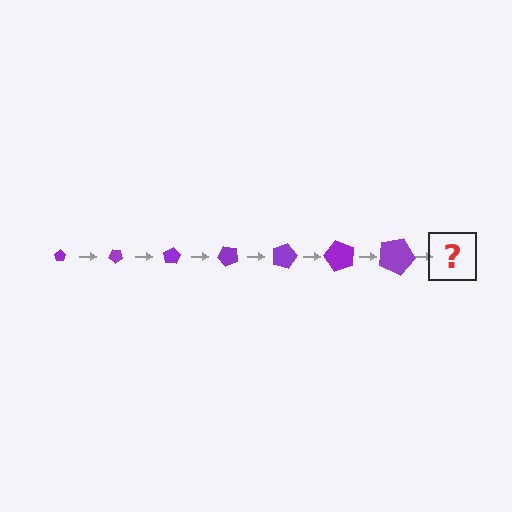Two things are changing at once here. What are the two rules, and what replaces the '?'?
The two rules are that the pentagon grows larger each step and it rotates 40 degrees each step. The '?' should be a pentagon, larger than the previous one and rotated 280 degrees from the start.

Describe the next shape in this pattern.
It should be a pentagon, larger than the previous one and rotated 280 degrees from the start.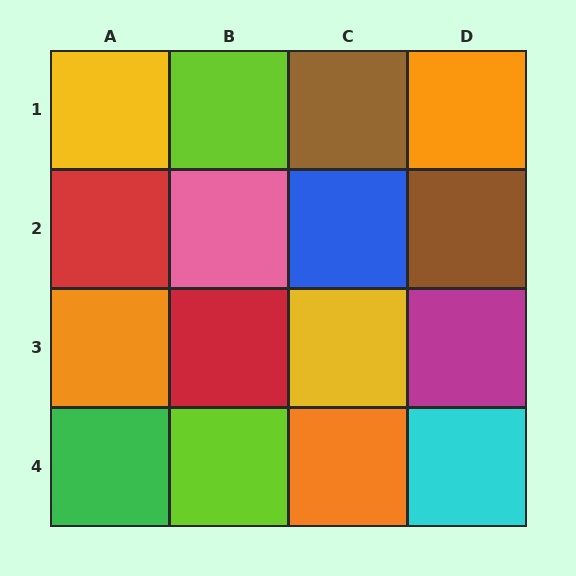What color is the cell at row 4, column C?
Orange.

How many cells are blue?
1 cell is blue.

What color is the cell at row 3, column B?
Red.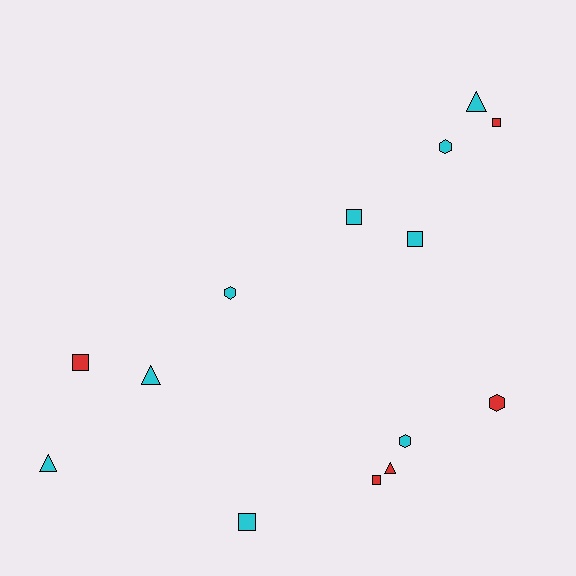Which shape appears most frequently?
Square, with 6 objects.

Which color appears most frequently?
Cyan, with 9 objects.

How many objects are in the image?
There are 14 objects.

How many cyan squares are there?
There are 3 cyan squares.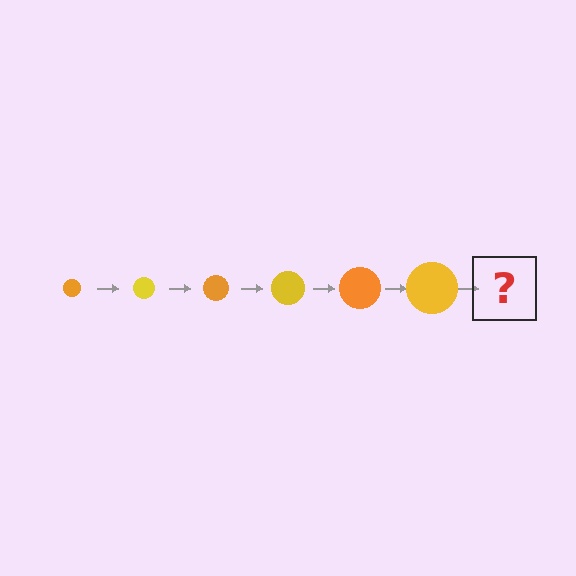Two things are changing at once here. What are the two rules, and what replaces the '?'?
The two rules are that the circle grows larger each step and the color cycles through orange and yellow. The '?' should be an orange circle, larger than the previous one.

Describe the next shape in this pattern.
It should be an orange circle, larger than the previous one.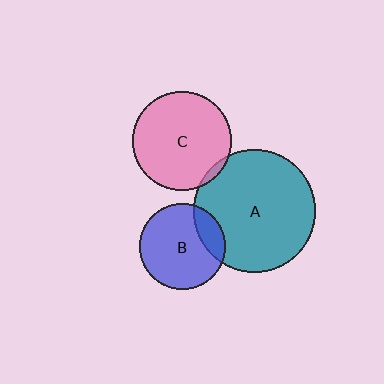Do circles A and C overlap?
Yes.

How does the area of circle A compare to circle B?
Approximately 2.0 times.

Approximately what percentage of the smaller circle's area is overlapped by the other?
Approximately 5%.